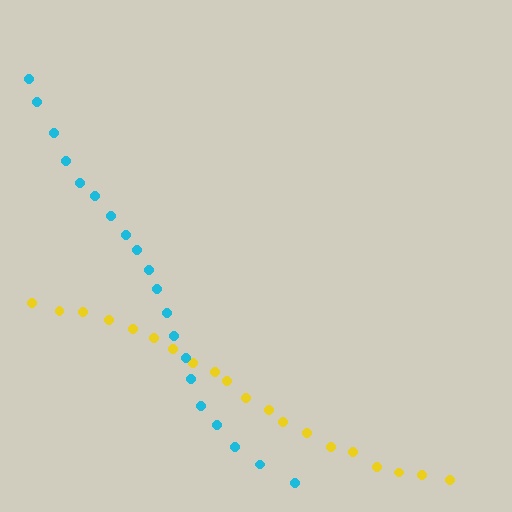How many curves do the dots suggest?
There are 2 distinct paths.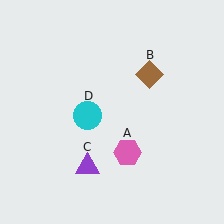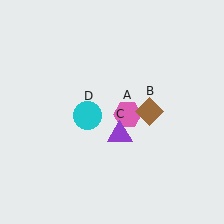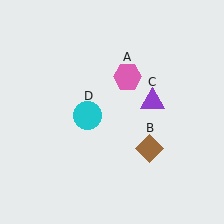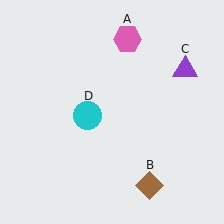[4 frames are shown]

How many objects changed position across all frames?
3 objects changed position: pink hexagon (object A), brown diamond (object B), purple triangle (object C).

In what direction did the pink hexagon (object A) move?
The pink hexagon (object A) moved up.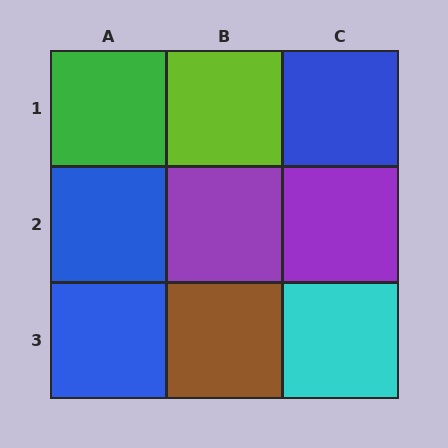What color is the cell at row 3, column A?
Blue.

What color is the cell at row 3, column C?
Cyan.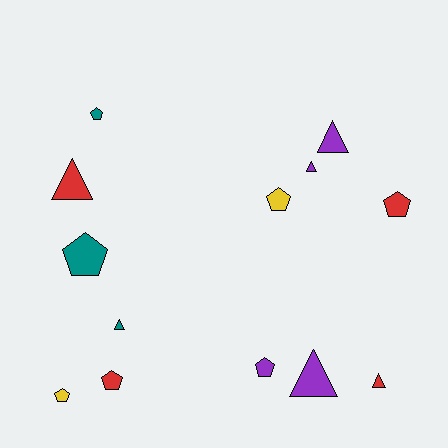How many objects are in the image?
There are 13 objects.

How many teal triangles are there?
There is 1 teal triangle.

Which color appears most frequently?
Red, with 4 objects.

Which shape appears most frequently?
Pentagon, with 7 objects.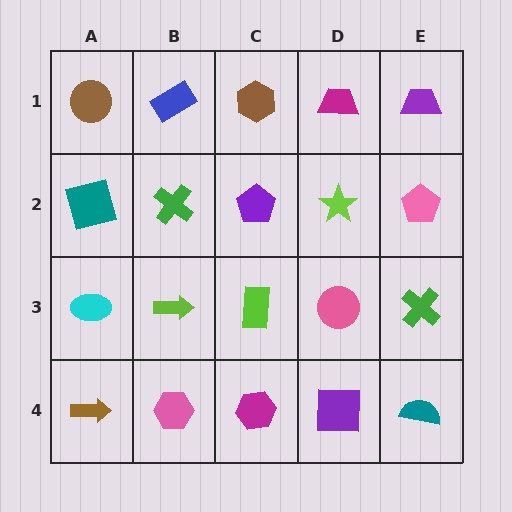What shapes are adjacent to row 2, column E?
A purple trapezoid (row 1, column E), a green cross (row 3, column E), a lime star (row 2, column D).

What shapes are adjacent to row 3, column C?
A purple pentagon (row 2, column C), a magenta hexagon (row 4, column C), a lime arrow (row 3, column B), a pink circle (row 3, column D).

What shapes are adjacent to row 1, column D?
A lime star (row 2, column D), a brown hexagon (row 1, column C), a purple trapezoid (row 1, column E).